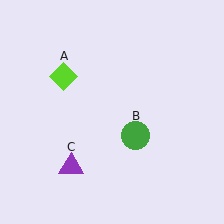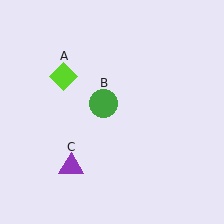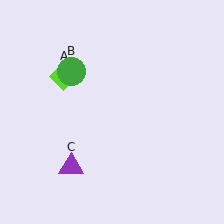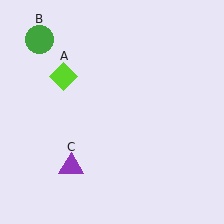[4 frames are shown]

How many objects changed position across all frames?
1 object changed position: green circle (object B).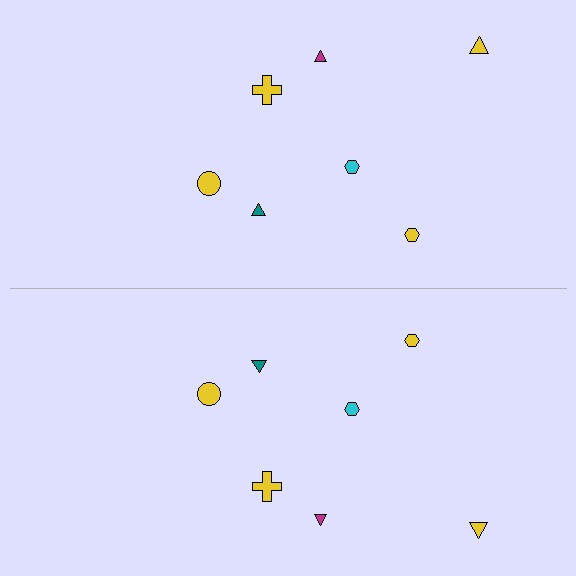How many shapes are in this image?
There are 14 shapes in this image.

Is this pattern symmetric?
Yes, this pattern has bilateral (reflection) symmetry.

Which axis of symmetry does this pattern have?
The pattern has a horizontal axis of symmetry running through the center of the image.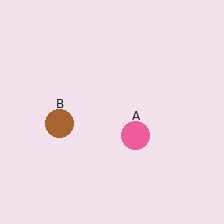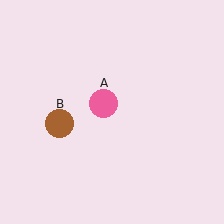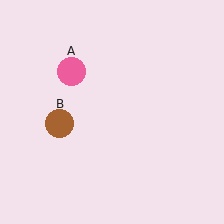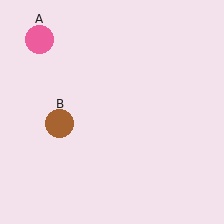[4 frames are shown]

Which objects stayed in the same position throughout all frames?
Brown circle (object B) remained stationary.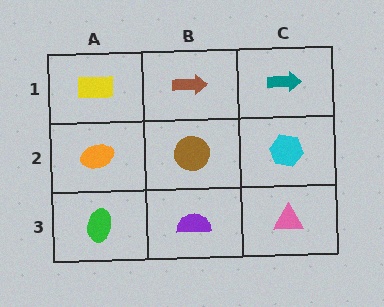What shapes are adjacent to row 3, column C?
A cyan hexagon (row 2, column C), a purple semicircle (row 3, column B).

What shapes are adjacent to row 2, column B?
A brown arrow (row 1, column B), a purple semicircle (row 3, column B), an orange ellipse (row 2, column A), a cyan hexagon (row 2, column C).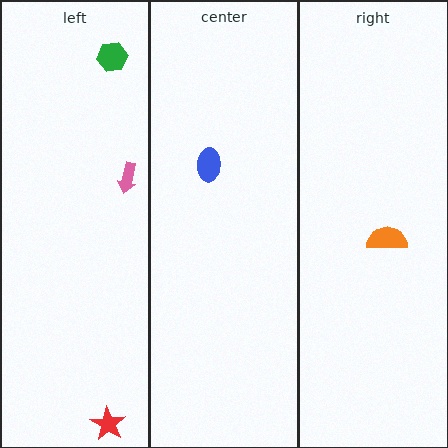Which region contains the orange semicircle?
The right region.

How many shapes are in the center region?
1.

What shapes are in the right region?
The orange semicircle.